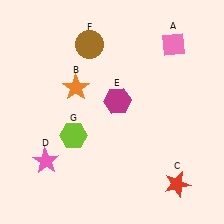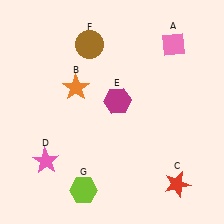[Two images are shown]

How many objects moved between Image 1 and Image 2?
1 object moved between the two images.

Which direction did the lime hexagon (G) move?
The lime hexagon (G) moved down.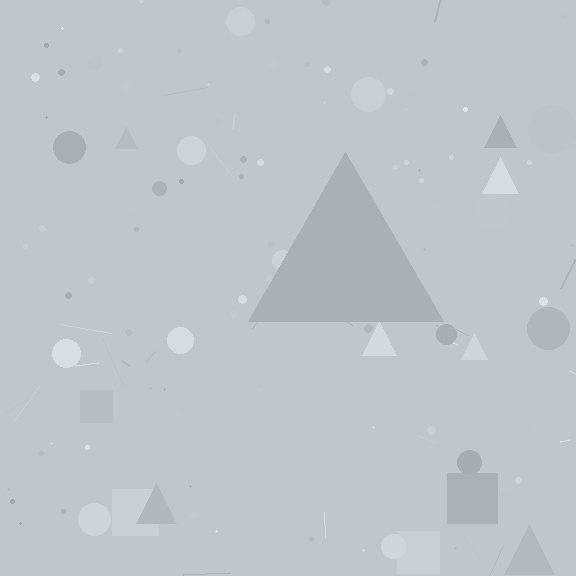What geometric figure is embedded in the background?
A triangle is embedded in the background.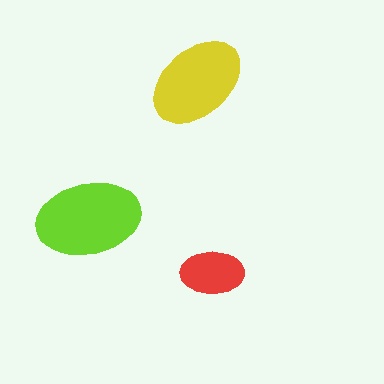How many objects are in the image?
There are 3 objects in the image.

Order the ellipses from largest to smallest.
the lime one, the yellow one, the red one.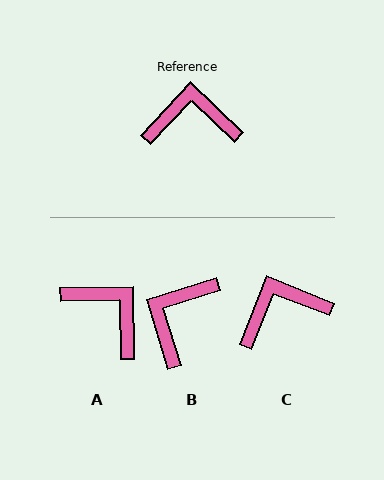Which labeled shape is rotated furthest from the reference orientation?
B, about 61 degrees away.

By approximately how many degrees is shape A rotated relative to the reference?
Approximately 45 degrees clockwise.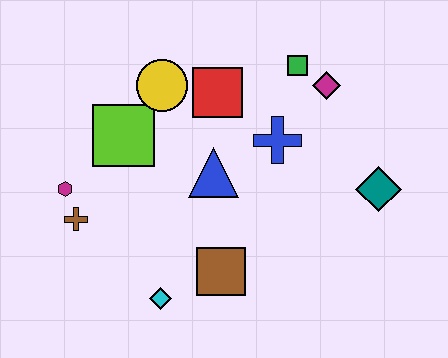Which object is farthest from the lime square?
The teal diamond is farthest from the lime square.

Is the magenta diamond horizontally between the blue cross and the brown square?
No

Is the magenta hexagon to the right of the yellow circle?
No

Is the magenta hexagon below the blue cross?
Yes